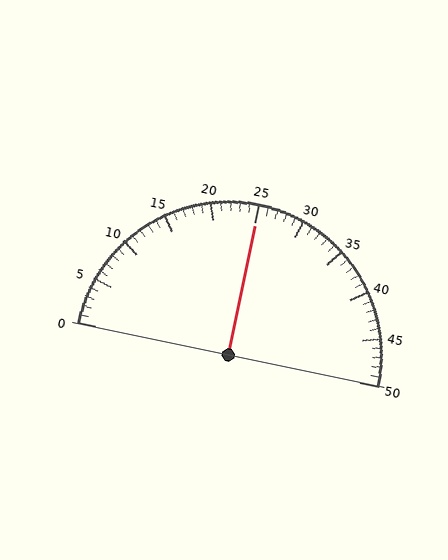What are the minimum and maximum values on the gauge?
The gauge ranges from 0 to 50.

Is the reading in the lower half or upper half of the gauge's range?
The reading is in the upper half of the range (0 to 50).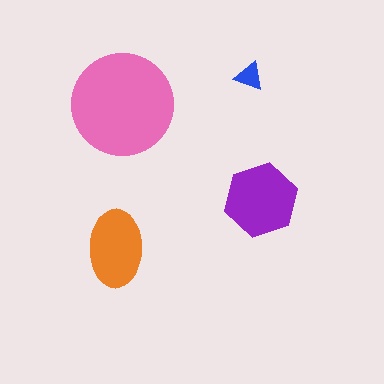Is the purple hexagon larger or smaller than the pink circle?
Smaller.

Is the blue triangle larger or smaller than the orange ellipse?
Smaller.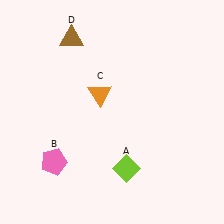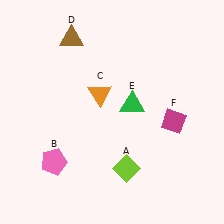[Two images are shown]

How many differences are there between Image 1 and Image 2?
There are 2 differences between the two images.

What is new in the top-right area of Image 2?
A green triangle (E) was added in the top-right area of Image 2.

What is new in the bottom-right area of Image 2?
A magenta diamond (F) was added in the bottom-right area of Image 2.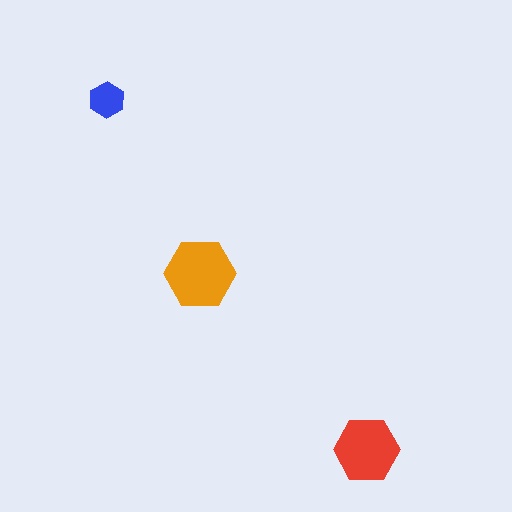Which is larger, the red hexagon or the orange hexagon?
The orange one.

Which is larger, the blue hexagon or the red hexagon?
The red one.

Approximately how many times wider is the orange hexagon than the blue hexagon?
About 2 times wider.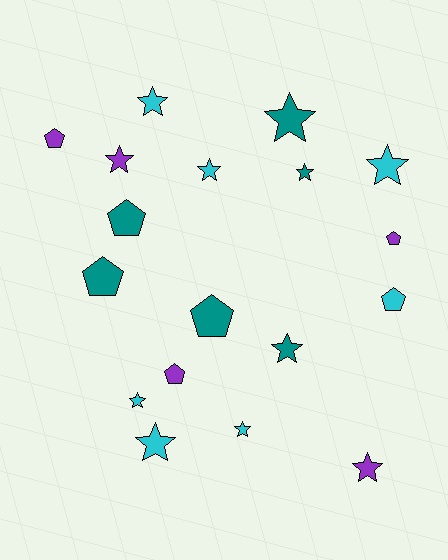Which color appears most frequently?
Cyan, with 7 objects.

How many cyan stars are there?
There are 6 cyan stars.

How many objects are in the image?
There are 18 objects.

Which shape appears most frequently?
Star, with 11 objects.